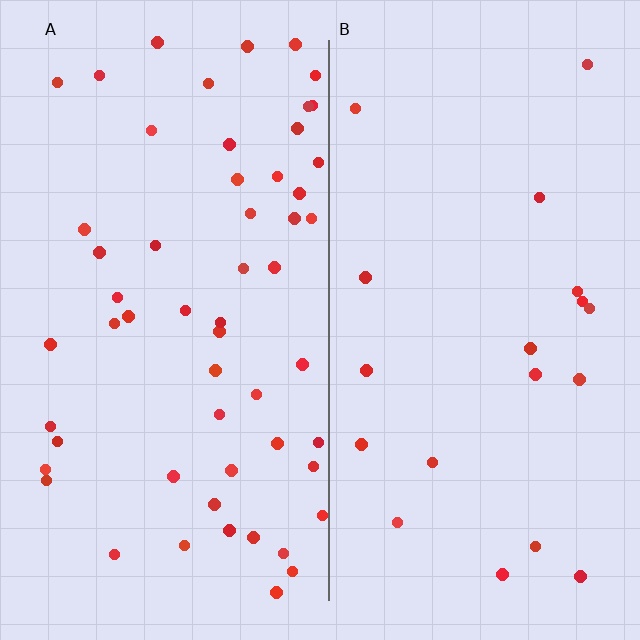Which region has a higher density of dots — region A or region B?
A (the left).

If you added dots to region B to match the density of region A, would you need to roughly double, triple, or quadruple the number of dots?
Approximately triple.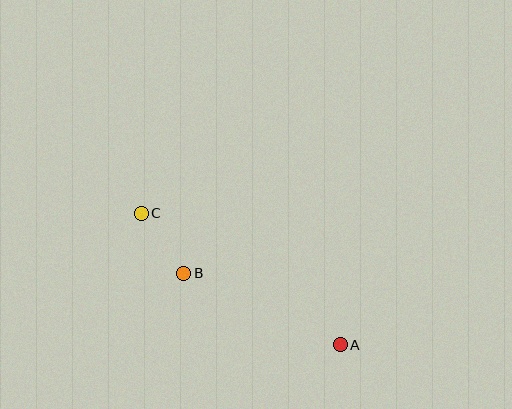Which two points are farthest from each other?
Points A and C are farthest from each other.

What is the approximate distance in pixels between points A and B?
The distance between A and B is approximately 172 pixels.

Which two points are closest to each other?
Points B and C are closest to each other.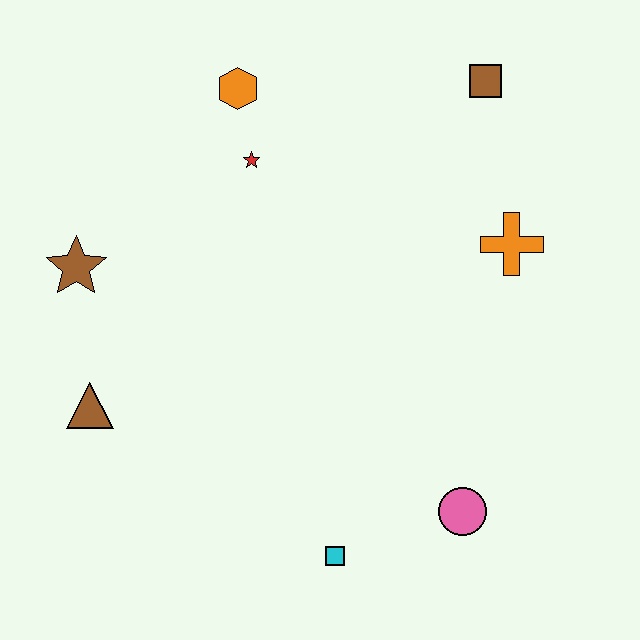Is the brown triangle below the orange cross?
Yes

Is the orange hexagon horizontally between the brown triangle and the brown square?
Yes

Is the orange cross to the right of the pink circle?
Yes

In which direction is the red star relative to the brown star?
The red star is to the right of the brown star.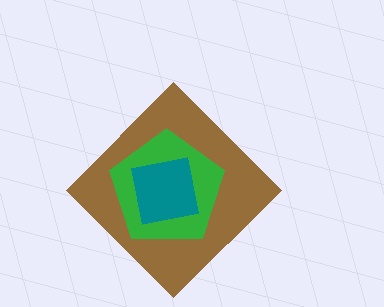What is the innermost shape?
The teal square.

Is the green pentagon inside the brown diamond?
Yes.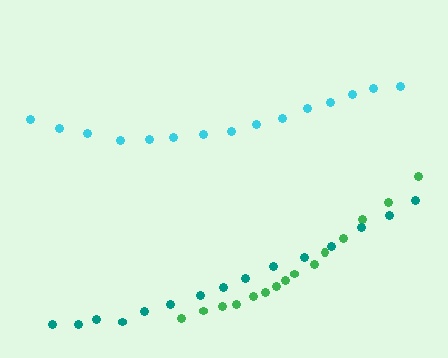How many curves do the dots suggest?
There are 3 distinct paths.